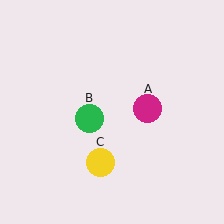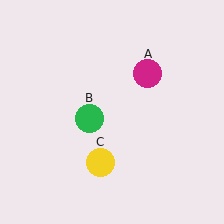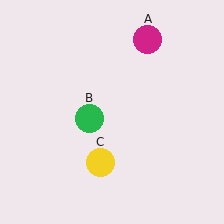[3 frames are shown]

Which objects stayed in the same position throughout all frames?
Green circle (object B) and yellow circle (object C) remained stationary.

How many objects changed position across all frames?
1 object changed position: magenta circle (object A).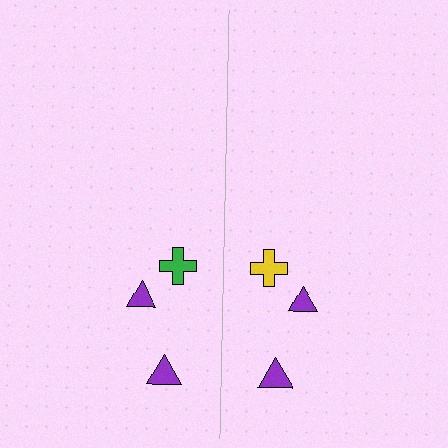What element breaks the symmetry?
The yellow cross on the right side breaks the symmetry — its mirror counterpart is green.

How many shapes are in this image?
There are 6 shapes in this image.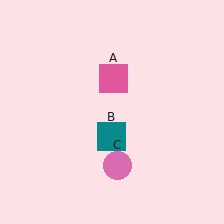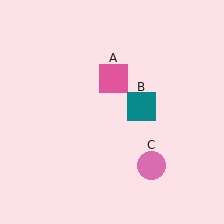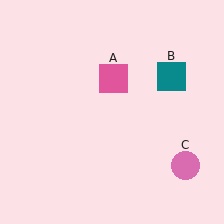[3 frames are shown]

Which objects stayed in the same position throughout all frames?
Pink square (object A) remained stationary.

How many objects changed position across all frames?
2 objects changed position: teal square (object B), pink circle (object C).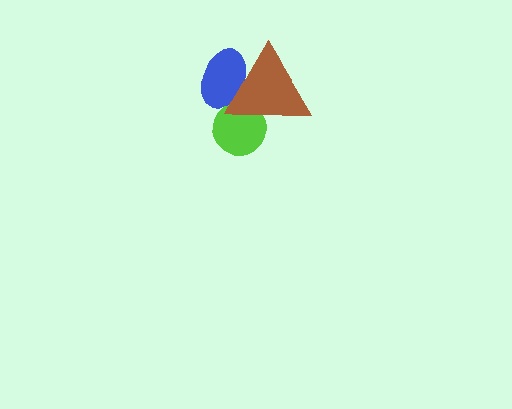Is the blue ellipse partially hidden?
Yes, it is partially covered by another shape.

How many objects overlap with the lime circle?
1 object overlaps with the lime circle.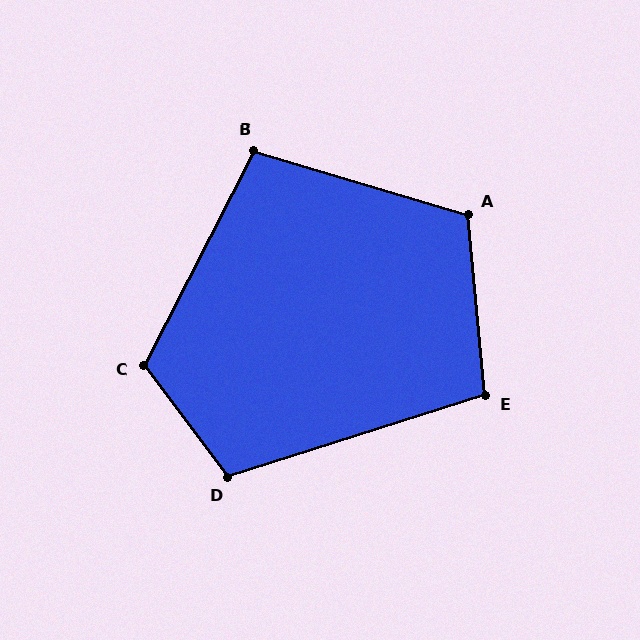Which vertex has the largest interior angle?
C, at approximately 116 degrees.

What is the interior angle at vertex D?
Approximately 110 degrees (obtuse).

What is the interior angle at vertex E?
Approximately 102 degrees (obtuse).